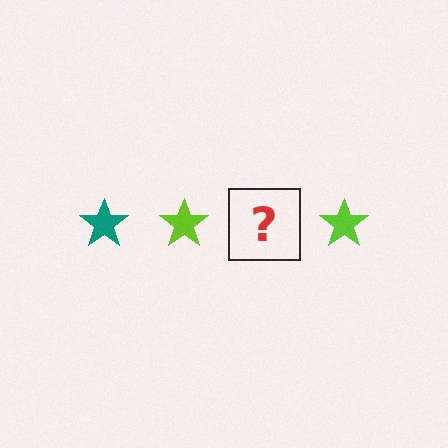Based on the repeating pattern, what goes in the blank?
The blank should be a teal star.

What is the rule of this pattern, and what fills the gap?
The rule is that the pattern cycles through teal, lime stars. The gap should be filled with a teal star.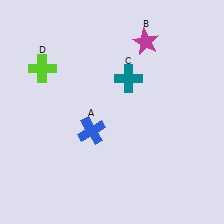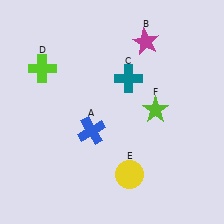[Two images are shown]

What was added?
A yellow circle (E), a lime star (F) were added in Image 2.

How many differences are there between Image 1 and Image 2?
There are 2 differences between the two images.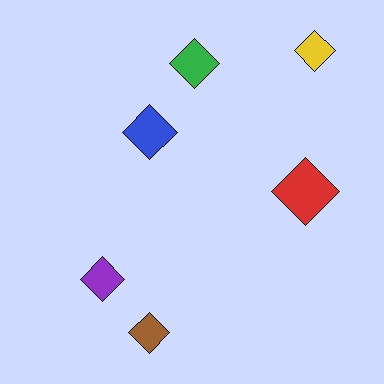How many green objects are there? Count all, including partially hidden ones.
There is 1 green object.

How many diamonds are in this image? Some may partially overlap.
There are 6 diamonds.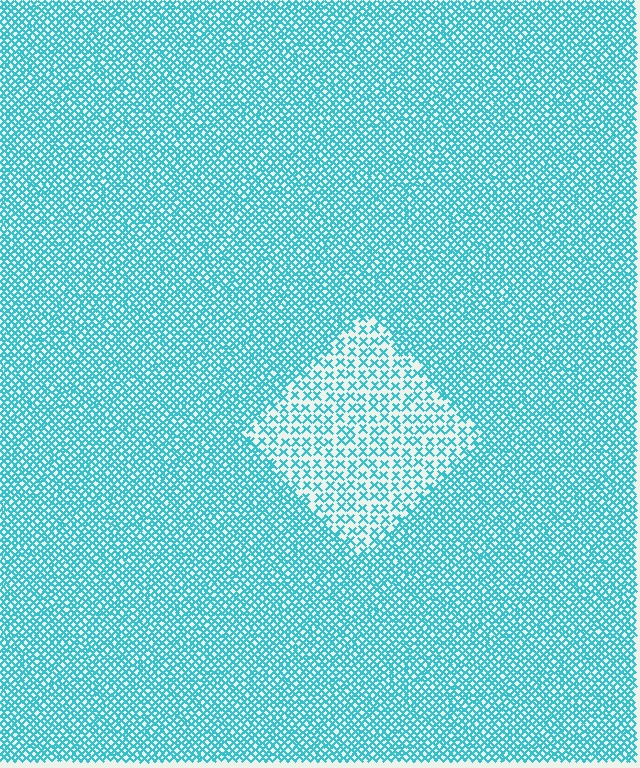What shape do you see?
I see a diamond.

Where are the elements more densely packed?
The elements are more densely packed outside the diamond boundary.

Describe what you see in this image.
The image contains small cyan elements arranged at two different densities. A diamond-shaped region is visible where the elements are less densely packed than the surrounding area.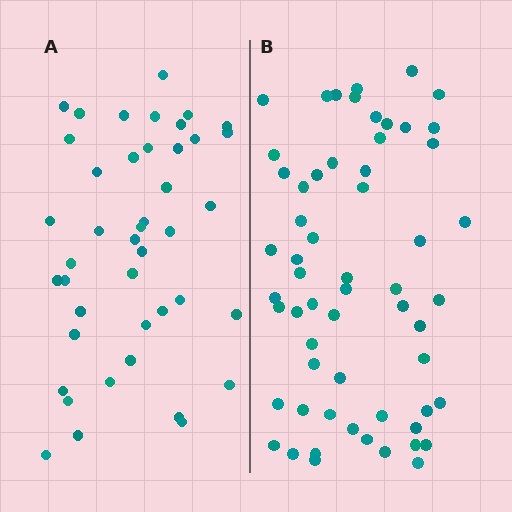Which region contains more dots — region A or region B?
Region B (the right region) has more dots.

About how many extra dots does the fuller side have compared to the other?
Region B has approximately 15 more dots than region A.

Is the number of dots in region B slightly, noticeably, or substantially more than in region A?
Region B has noticeably more, but not dramatically so. The ratio is roughly 1.4 to 1.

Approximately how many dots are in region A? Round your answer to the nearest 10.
About 40 dots. (The exact count is 43, which rounds to 40.)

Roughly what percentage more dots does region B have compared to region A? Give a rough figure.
About 35% more.